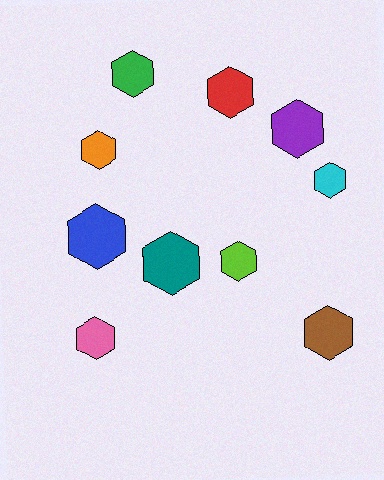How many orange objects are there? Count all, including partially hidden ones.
There is 1 orange object.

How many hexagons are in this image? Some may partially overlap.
There are 10 hexagons.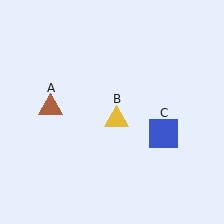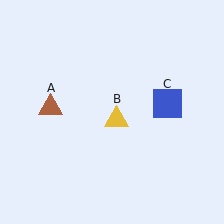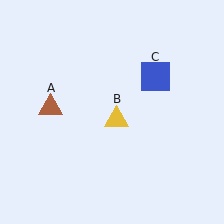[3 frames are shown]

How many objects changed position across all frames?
1 object changed position: blue square (object C).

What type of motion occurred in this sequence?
The blue square (object C) rotated counterclockwise around the center of the scene.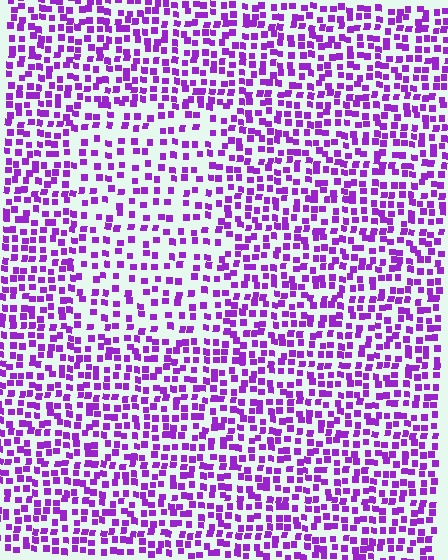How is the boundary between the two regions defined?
The boundary is defined by a change in element density (approximately 1.7x ratio). All elements are the same color, size, and shape.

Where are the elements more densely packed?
The elements are more densely packed outside the rectangle boundary.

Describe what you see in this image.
The image contains small purple elements arranged at two different densities. A rectangle-shaped region is visible where the elements are less densely packed than the surrounding area.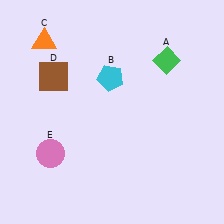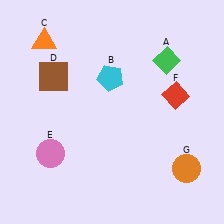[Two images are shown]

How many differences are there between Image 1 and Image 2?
There are 2 differences between the two images.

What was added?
A red diamond (F), an orange circle (G) were added in Image 2.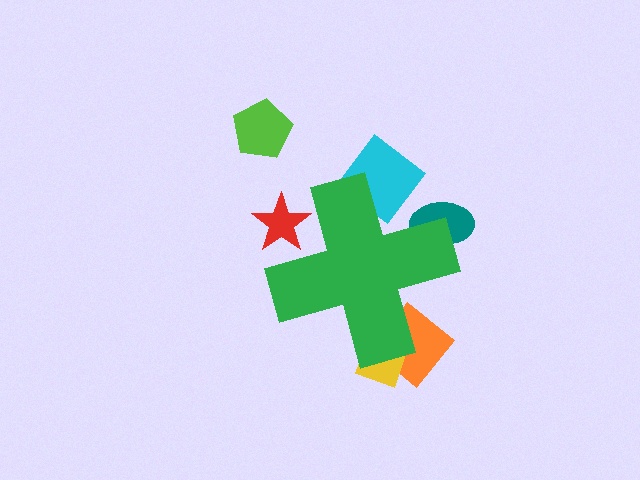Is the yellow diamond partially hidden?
Yes, the yellow diamond is partially hidden behind the green cross.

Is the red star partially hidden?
Yes, the red star is partially hidden behind the green cross.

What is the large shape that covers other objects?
A green cross.